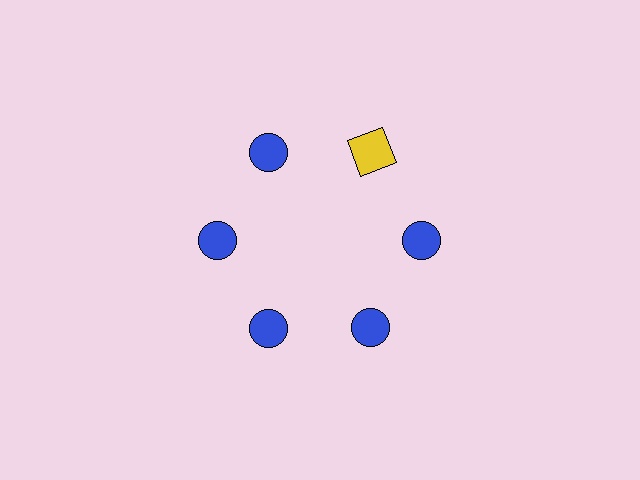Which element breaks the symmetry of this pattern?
The yellow square at roughly the 1 o'clock position breaks the symmetry. All other shapes are blue circles.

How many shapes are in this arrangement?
There are 6 shapes arranged in a ring pattern.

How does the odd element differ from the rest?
It differs in both color (yellow instead of blue) and shape (square instead of circle).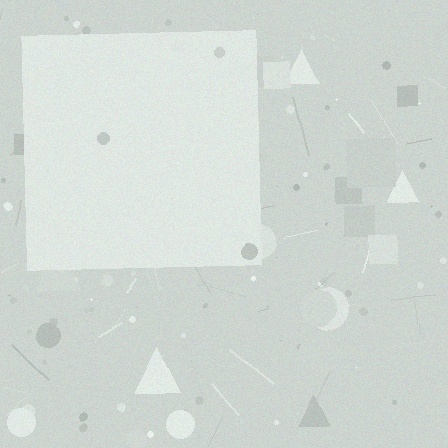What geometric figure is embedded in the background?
A square is embedded in the background.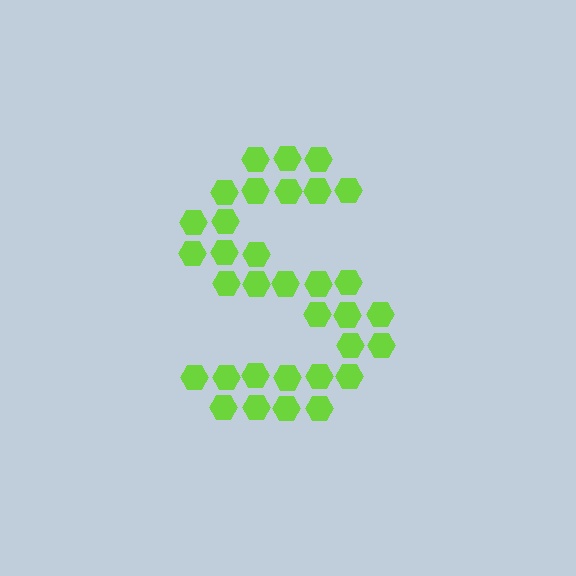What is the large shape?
The large shape is the letter S.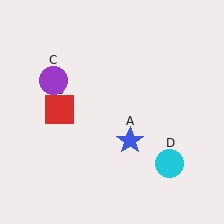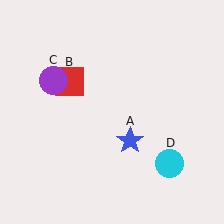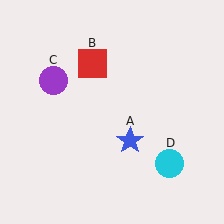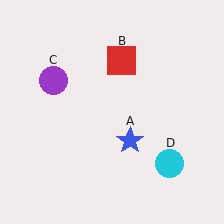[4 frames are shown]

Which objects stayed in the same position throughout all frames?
Blue star (object A) and purple circle (object C) and cyan circle (object D) remained stationary.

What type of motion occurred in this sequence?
The red square (object B) rotated clockwise around the center of the scene.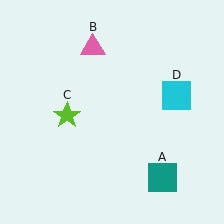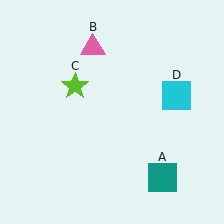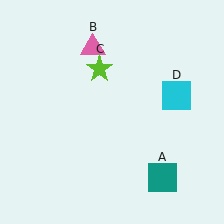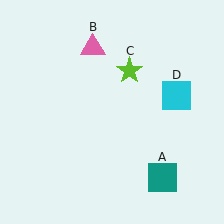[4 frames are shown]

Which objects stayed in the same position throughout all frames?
Teal square (object A) and pink triangle (object B) and cyan square (object D) remained stationary.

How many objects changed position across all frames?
1 object changed position: lime star (object C).